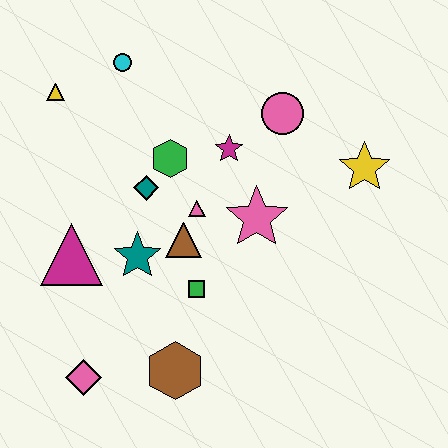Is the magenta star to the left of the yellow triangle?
No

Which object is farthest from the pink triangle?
The pink diamond is farthest from the pink triangle.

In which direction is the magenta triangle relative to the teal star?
The magenta triangle is to the left of the teal star.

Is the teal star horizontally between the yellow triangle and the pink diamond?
No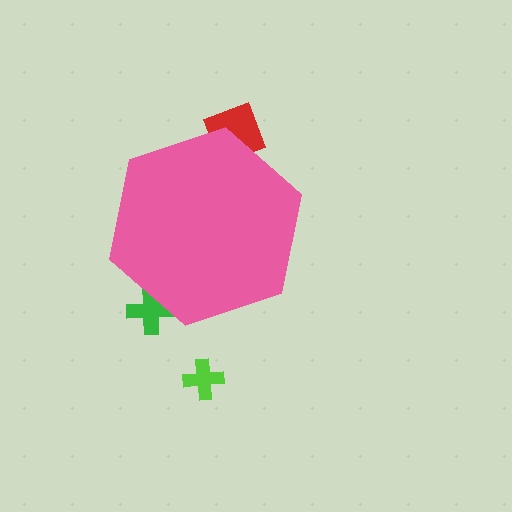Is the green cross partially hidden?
Yes, the green cross is partially hidden behind the pink hexagon.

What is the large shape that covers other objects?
A pink hexagon.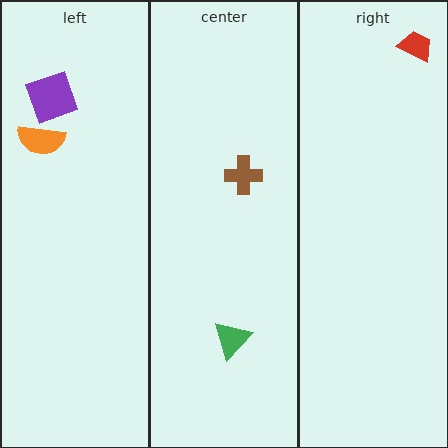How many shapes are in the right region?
1.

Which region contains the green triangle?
The center region.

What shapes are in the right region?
The red trapezoid.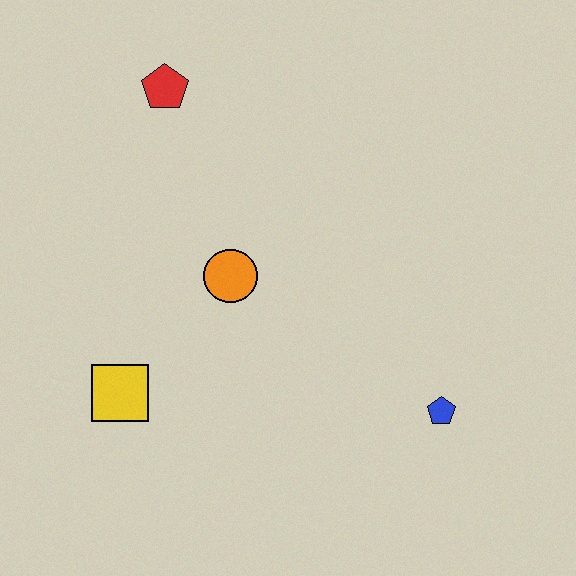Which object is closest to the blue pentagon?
The orange circle is closest to the blue pentagon.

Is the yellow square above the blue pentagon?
Yes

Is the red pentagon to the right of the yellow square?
Yes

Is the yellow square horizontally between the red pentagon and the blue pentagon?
No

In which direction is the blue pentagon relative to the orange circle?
The blue pentagon is to the right of the orange circle.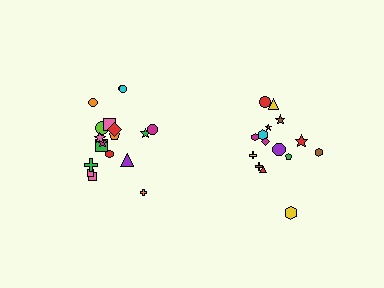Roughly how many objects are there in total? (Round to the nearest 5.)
Roughly 35 objects in total.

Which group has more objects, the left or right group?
The left group.